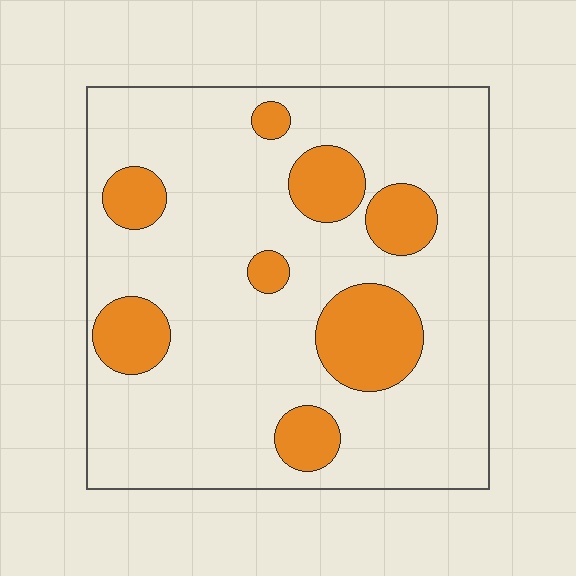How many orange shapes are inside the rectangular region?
8.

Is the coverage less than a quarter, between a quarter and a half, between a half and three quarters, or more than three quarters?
Less than a quarter.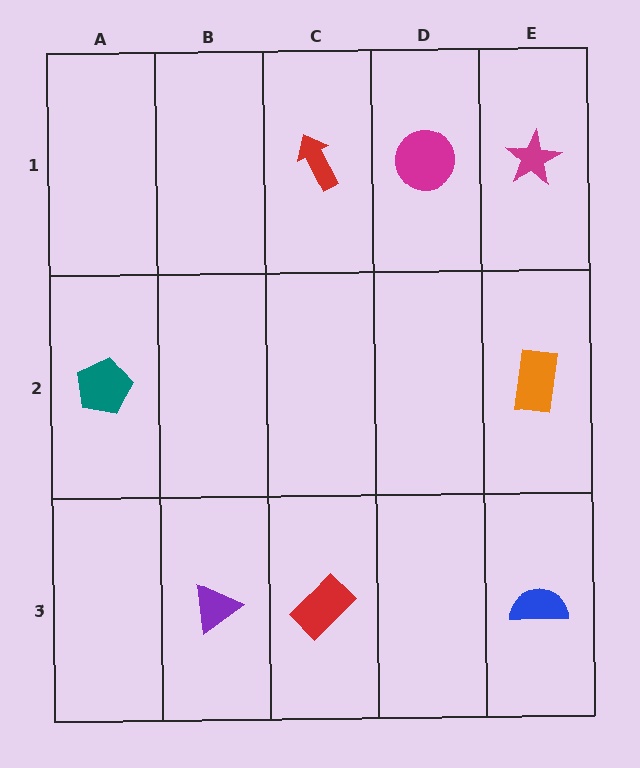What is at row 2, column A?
A teal pentagon.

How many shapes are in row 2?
2 shapes.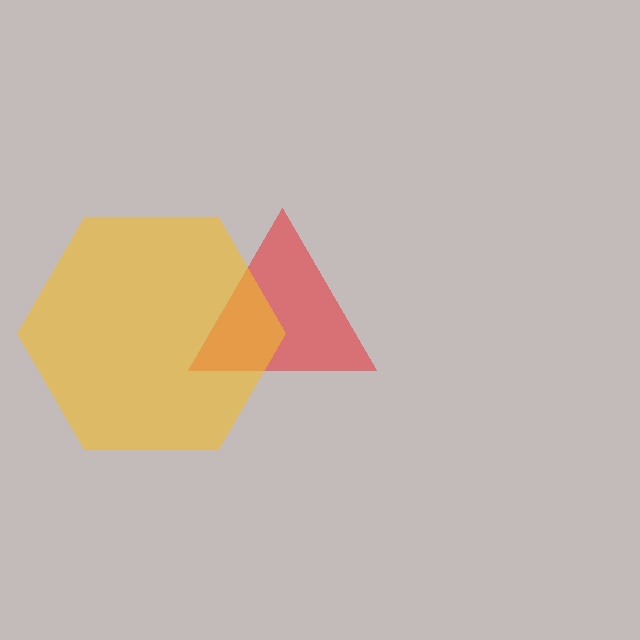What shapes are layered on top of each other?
The layered shapes are: a red triangle, a yellow hexagon.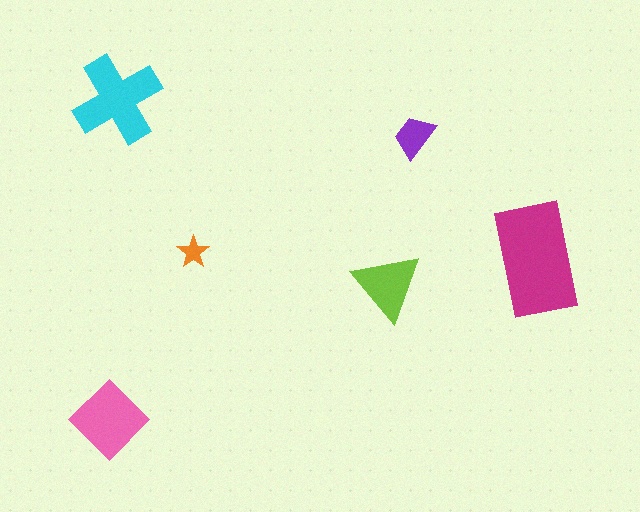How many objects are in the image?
There are 6 objects in the image.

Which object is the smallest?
The orange star.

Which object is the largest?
The magenta rectangle.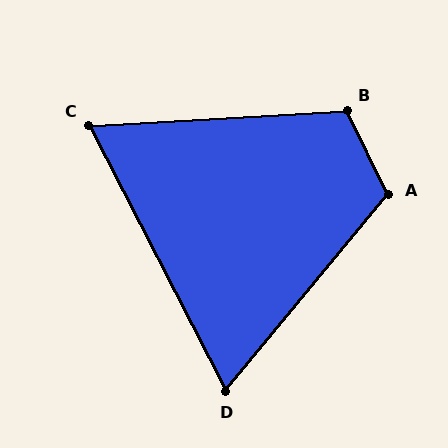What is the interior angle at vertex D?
Approximately 67 degrees (acute).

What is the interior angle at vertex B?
Approximately 113 degrees (obtuse).